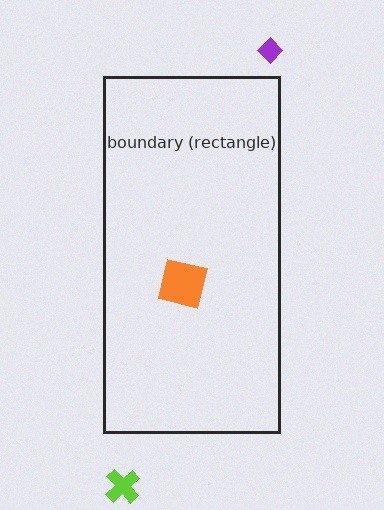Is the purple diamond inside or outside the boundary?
Outside.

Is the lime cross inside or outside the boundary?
Outside.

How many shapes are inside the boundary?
1 inside, 2 outside.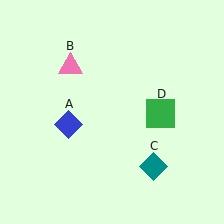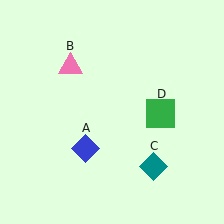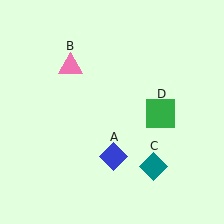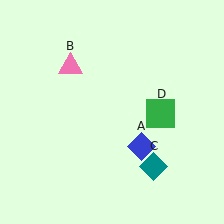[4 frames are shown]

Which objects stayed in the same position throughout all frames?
Pink triangle (object B) and teal diamond (object C) and green square (object D) remained stationary.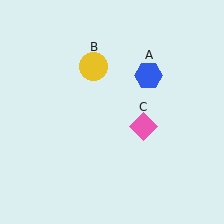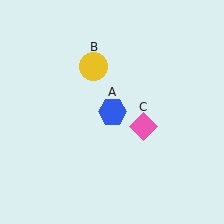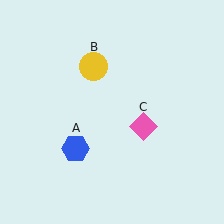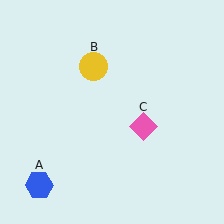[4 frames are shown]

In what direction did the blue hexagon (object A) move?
The blue hexagon (object A) moved down and to the left.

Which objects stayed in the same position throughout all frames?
Yellow circle (object B) and pink diamond (object C) remained stationary.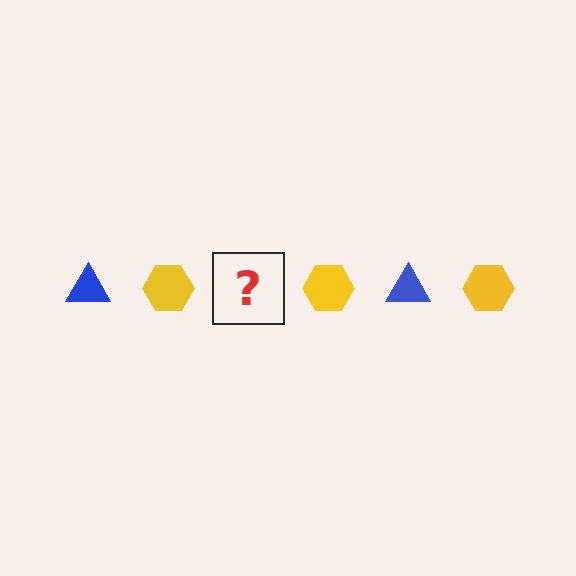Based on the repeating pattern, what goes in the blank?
The blank should be a blue triangle.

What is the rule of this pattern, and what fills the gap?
The rule is that the pattern alternates between blue triangle and yellow hexagon. The gap should be filled with a blue triangle.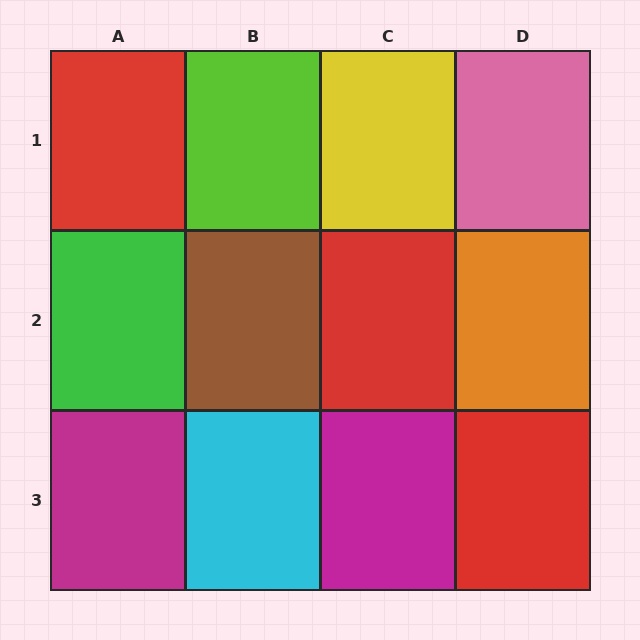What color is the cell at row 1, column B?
Lime.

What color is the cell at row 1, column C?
Yellow.